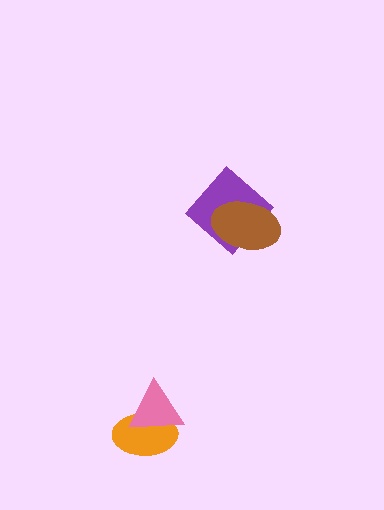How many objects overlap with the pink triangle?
1 object overlaps with the pink triangle.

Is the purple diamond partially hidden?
Yes, it is partially covered by another shape.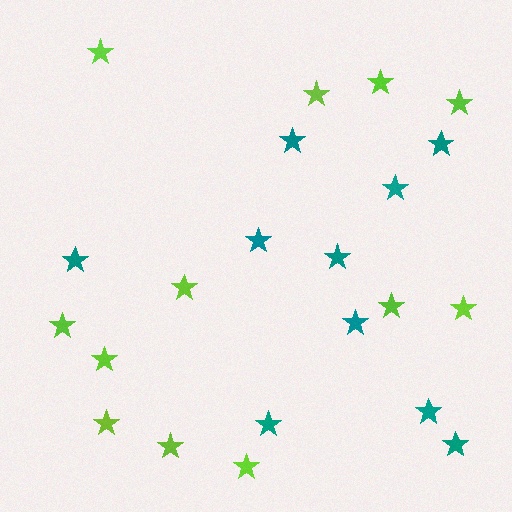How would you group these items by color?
There are 2 groups: one group of lime stars (12) and one group of teal stars (10).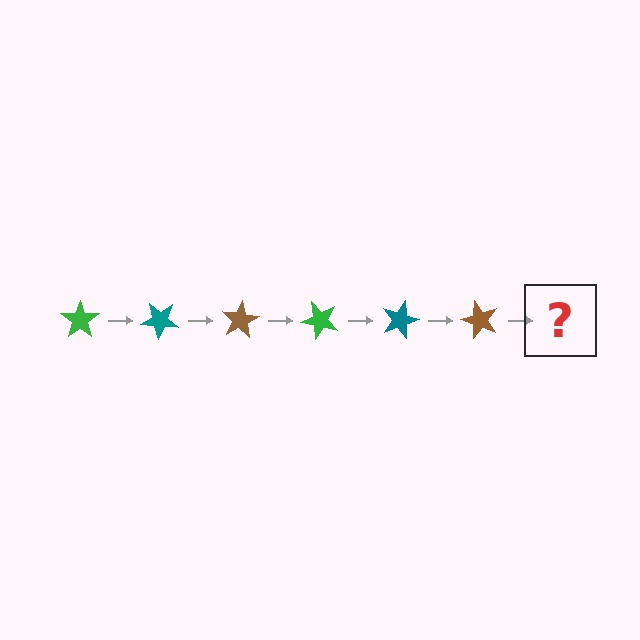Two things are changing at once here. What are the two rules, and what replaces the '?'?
The two rules are that it rotates 40 degrees each step and the color cycles through green, teal, and brown. The '?' should be a green star, rotated 240 degrees from the start.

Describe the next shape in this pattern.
It should be a green star, rotated 240 degrees from the start.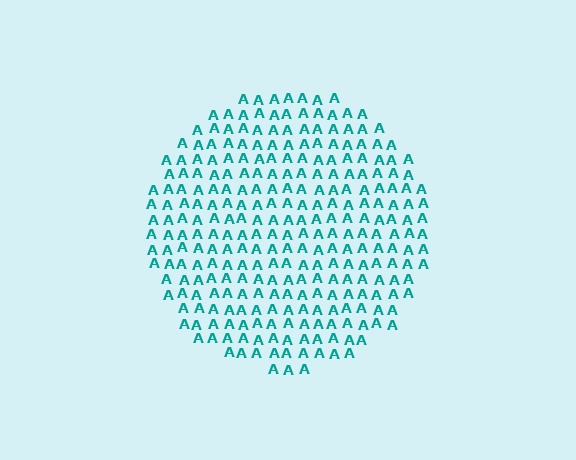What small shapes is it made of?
It is made of small letter A's.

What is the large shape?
The large shape is a circle.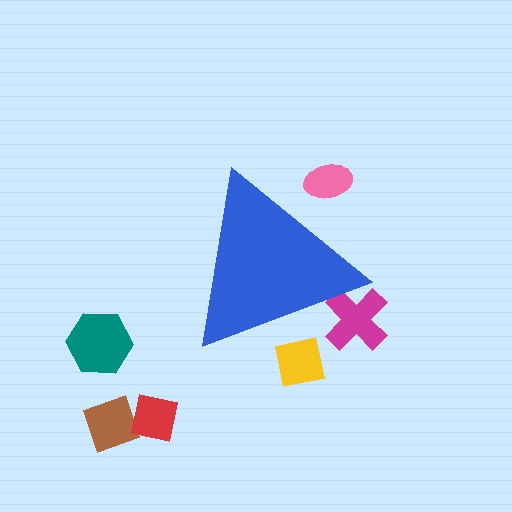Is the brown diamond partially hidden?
No, the brown diamond is fully visible.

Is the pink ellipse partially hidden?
Yes, the pink ellipse is partially hidden behind the blue triangle.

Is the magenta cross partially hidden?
Yes, the magenta cross is partially hidden behind the blue triangle.